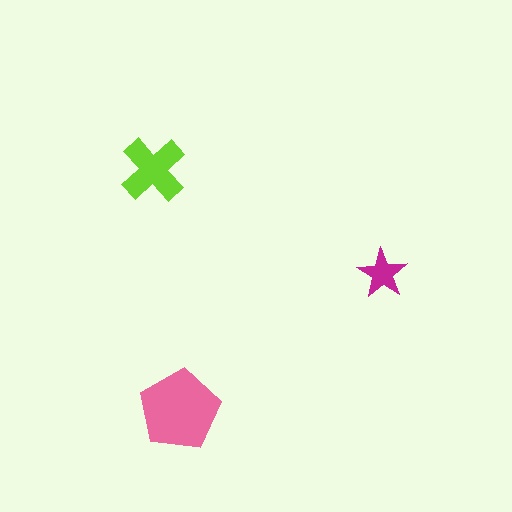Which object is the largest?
The pink pentagon.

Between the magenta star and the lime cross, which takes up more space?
The lime cross.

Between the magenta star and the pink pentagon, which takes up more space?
The pink pentagon.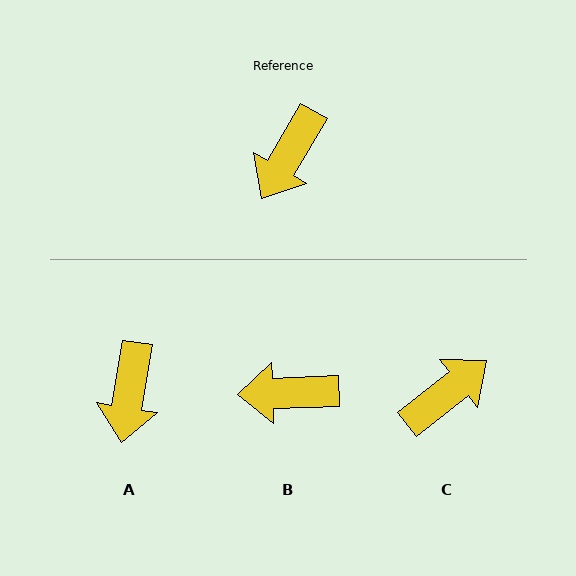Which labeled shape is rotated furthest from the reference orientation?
C, about 159 degrees away.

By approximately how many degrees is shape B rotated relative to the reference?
Approximately 57 degrees clockwise.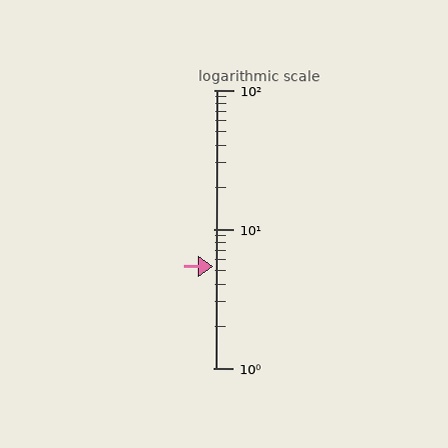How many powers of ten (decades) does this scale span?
The scale spans 2 decades, from 1 to 100.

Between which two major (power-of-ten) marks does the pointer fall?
The pointer is between 1 and 10.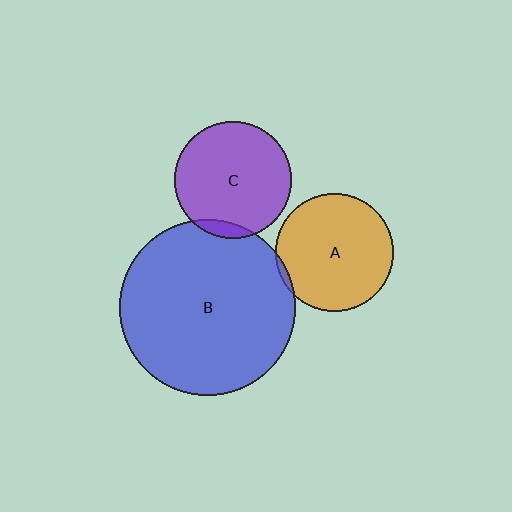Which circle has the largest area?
Circle B (blue).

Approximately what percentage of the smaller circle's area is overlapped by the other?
Approximately 5%.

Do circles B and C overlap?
Yes.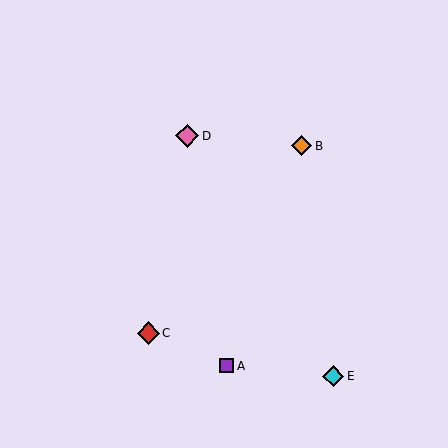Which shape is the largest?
The pink diamond (labeled D) is the largest.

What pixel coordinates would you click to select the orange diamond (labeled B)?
Click at (302, 146) to select the orange diamond B.